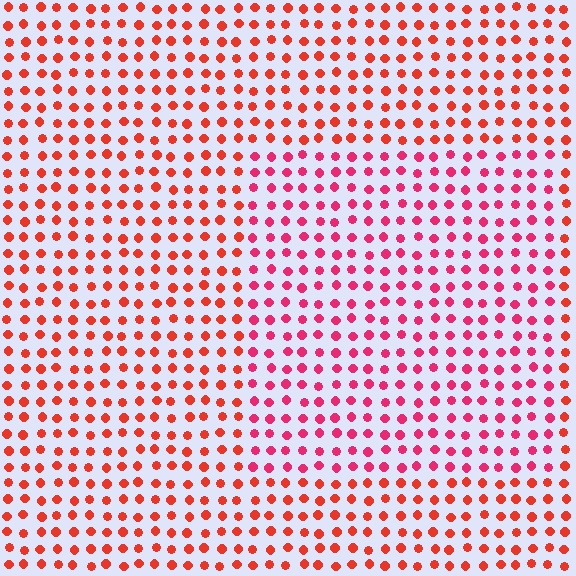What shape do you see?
I see a rectangle.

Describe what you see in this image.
The image is filled with small red elements in a uniform arrangement. A rectangle-shaped region is visible where the elements are tinted to a slightly different hue, forming a subtle color boundary.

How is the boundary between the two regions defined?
The boundary is defined purely by a slight shift in hue (about 27 degrees). Spacing, size, and orientation are identical on both sides.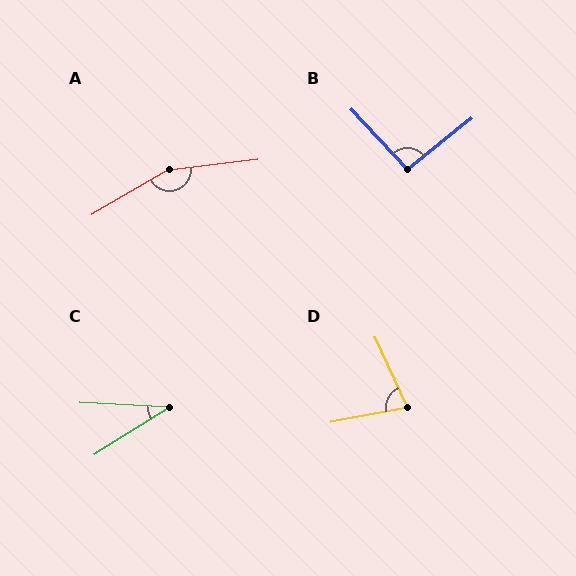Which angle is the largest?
A, at approximately 157 degrees.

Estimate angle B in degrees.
Approximately 94 degrees.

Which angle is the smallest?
C, at approximately 35 degrees.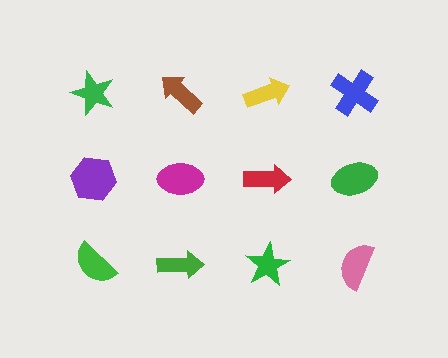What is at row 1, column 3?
A yellow arrow.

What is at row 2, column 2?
A magenta ellipse.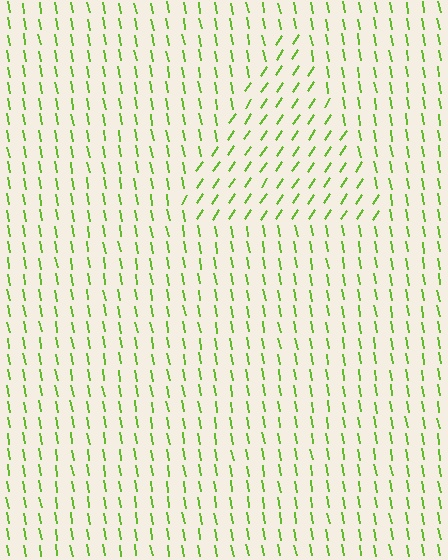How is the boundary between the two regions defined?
The boundary is defined purely by a change in line orientation (approximately 45 degrees difference). All lines are the same color and thickness.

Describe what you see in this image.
The image is filled with small lime line segments. A triangle region in the image has lines oriented differently from the surrounding lines, creating a visible texture boundary.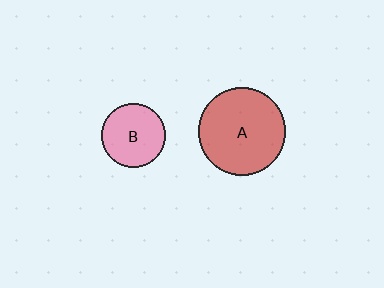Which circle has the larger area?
Circle A (red).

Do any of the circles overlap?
No, none of the circles overlap.